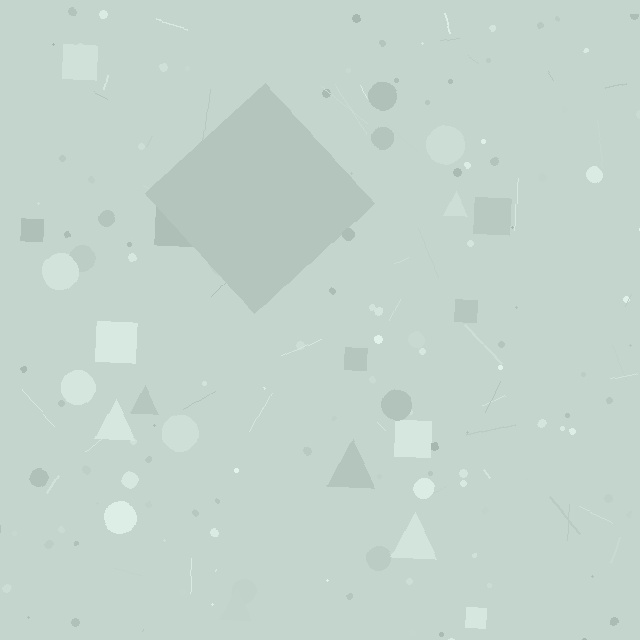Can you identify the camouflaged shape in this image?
The camouflaged shape is a diamond.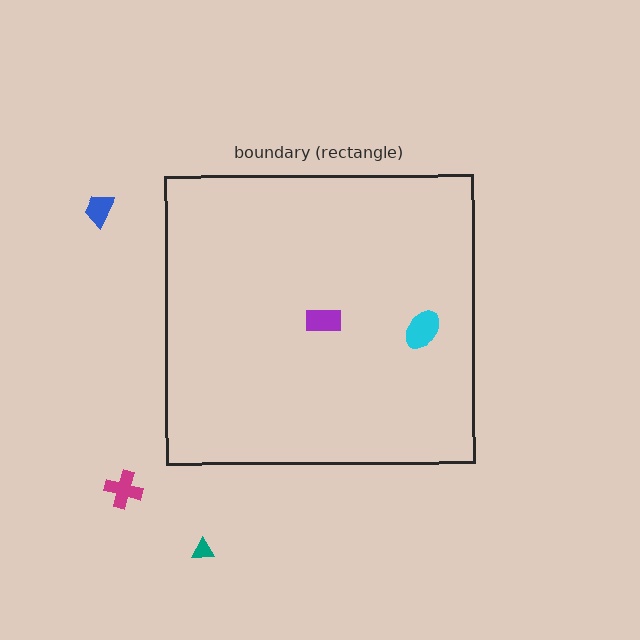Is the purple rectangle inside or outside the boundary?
Inside.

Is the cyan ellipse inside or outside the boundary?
Inside.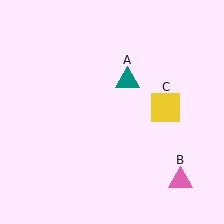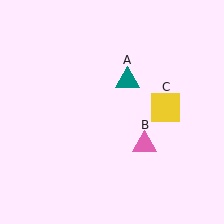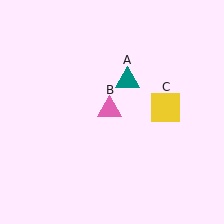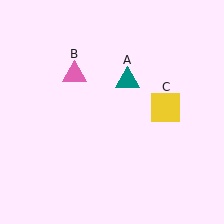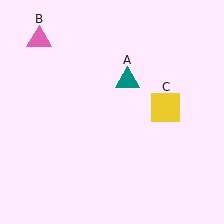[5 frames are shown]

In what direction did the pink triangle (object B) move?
The pink triangle (object B) moved up and to the left.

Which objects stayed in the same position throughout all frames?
Teal triangle (object A) and yellow square (object C) remained stationary.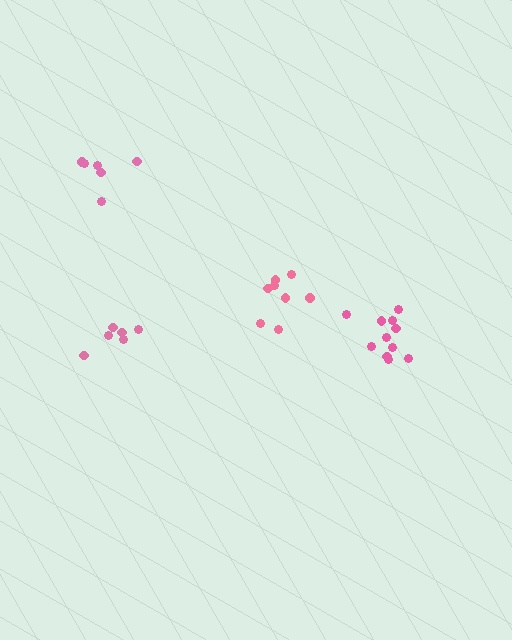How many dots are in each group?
Group 1: 8 dots, Group 2: 6 dots, Group 3: 6 dots, Group 4: 11 dots (31 total).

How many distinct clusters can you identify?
There are 4 distinct clusters.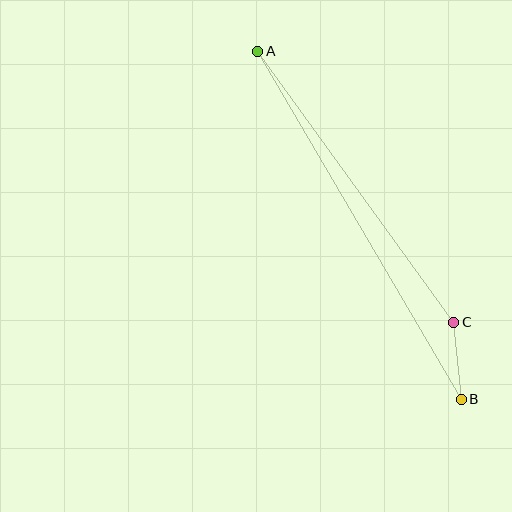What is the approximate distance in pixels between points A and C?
The distance between A and C is approximately 334 pixels.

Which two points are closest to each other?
Points B and C are closest to each other.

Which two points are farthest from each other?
Points A and B are farthest from each other.